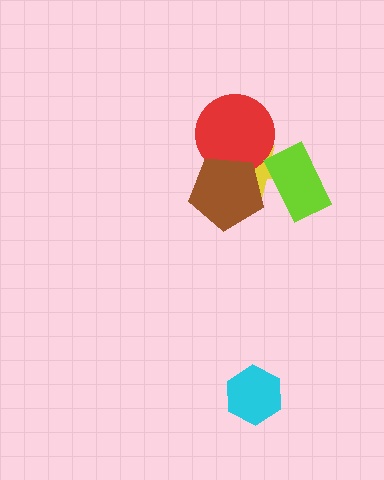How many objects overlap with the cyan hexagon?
0 objects overlap with the cyan hexagon.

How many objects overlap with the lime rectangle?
1 object overlaps with the lime rectangle.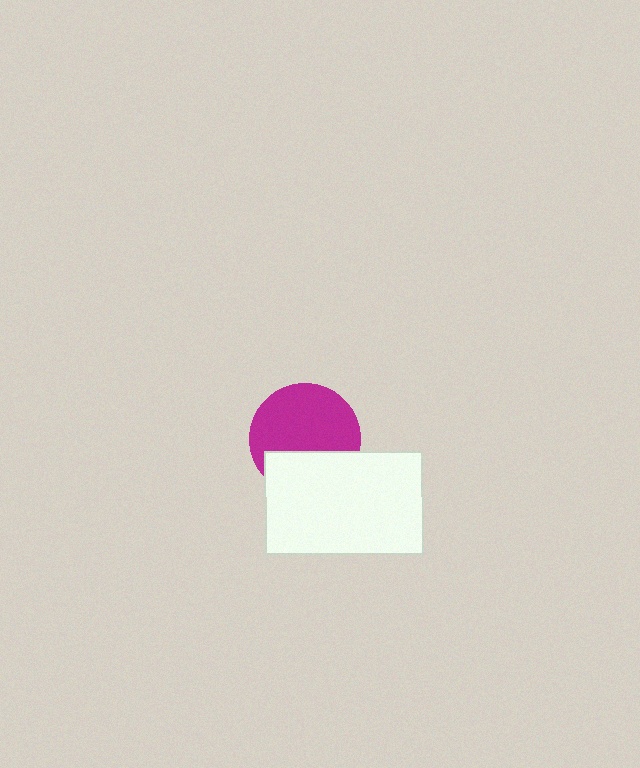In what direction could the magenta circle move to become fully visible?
The magenta circle could move up. That would shift it out from behind the white rectangle entirely.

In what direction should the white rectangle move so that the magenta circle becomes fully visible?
The white rectangle should move down. That is the shortest direction to clear the overlap and leave the magenta circle fully visible.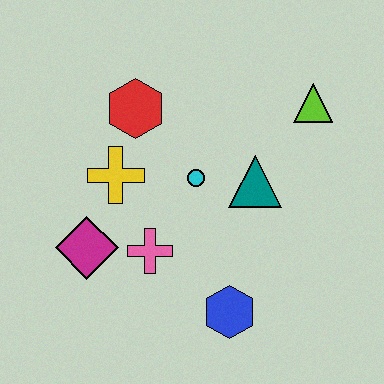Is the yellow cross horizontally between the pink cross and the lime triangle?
No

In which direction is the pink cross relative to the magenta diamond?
The pink cross is to the right of the magenta diamond.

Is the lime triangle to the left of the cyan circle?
No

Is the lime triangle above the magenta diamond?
Yes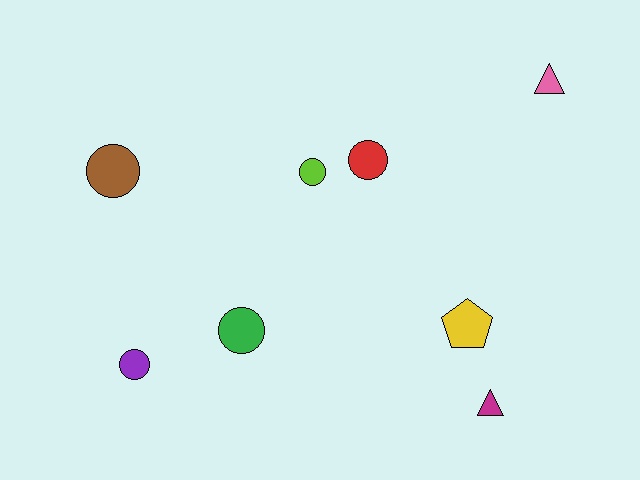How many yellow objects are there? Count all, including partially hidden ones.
There is 1 yellow object.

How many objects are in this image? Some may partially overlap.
There are 8 objects.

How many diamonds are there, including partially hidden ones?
There are no diamonds.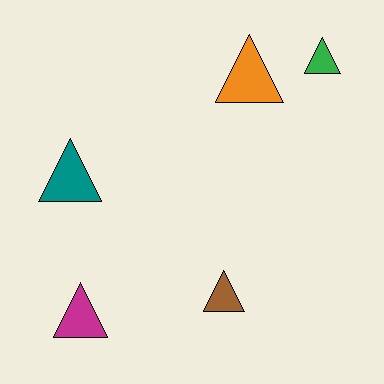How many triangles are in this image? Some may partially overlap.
There are 5 triangles.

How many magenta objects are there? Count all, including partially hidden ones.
There is 1 magenta object.